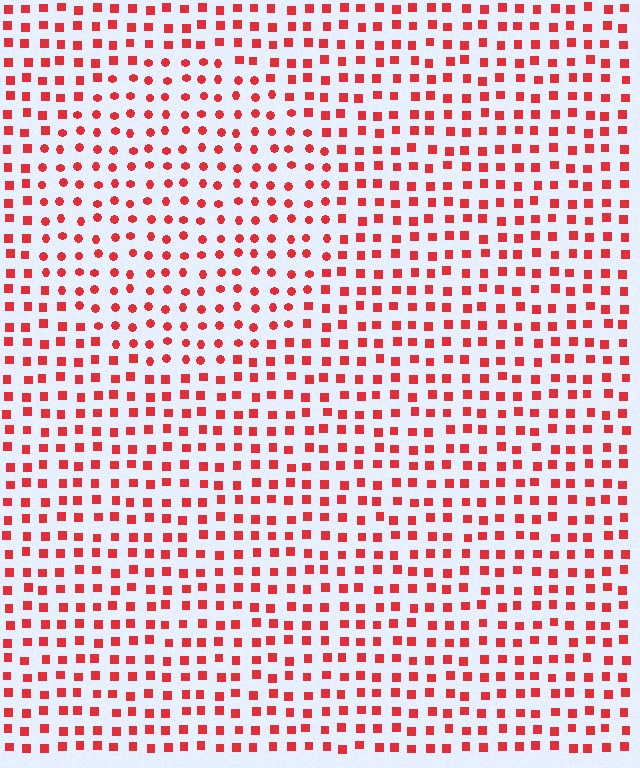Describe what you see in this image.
The image is filled with small red elements arranged in a uniform grid. A circle-shaped region contains circles, while the surrounding area contains squares. The boundary is defined purely by the change in element shape.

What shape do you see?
I see a circle.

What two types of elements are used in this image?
The image uses circles inside the circle region and squares outside it.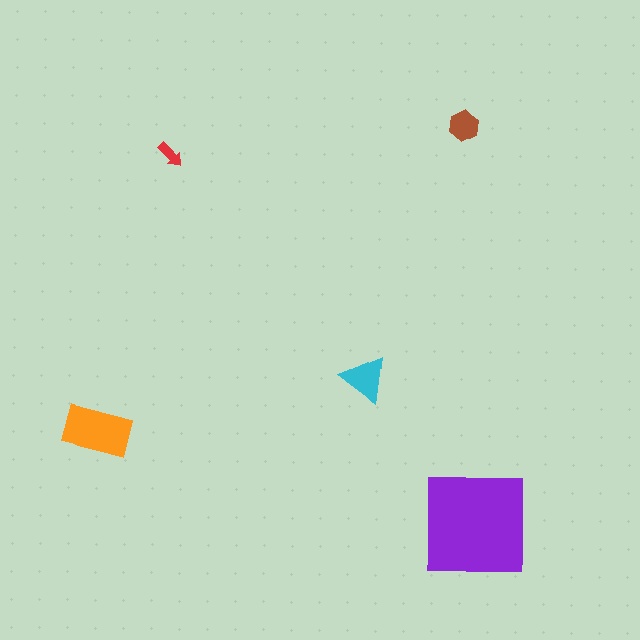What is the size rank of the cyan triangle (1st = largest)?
3rd.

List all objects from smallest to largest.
The red arrow, the brown hexagon, the cyan triangle, the orange rectangle, the purple square.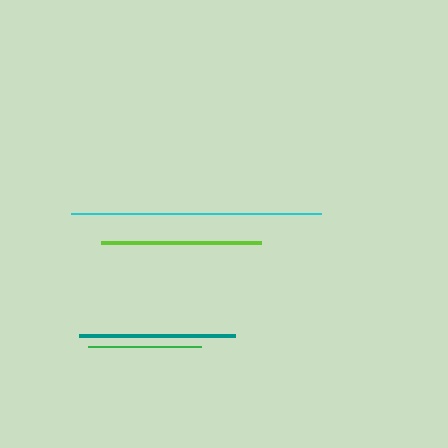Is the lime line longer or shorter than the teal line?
The lime line is longer than the teal line.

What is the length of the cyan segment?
The cyan segment is approximately 250 pixels long.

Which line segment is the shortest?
The green line is the shortest at approximately 114 pixels.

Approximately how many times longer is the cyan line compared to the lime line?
The cyan line is approximately 1.6 times the length of the lime line.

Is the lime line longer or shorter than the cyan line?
The cyan line is longer than the lime line.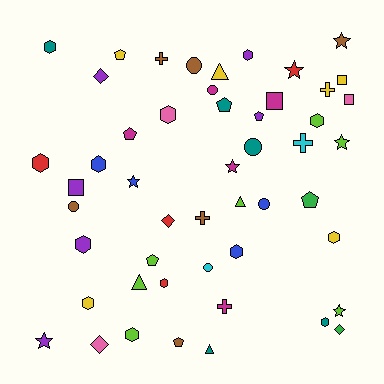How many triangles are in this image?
There are 4 triangles.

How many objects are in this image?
There are 50 objects.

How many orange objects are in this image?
There are no orange objects.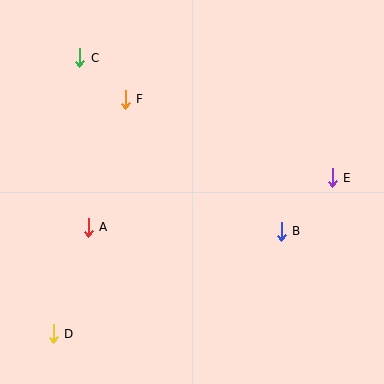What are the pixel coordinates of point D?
Point D is at (53, 334).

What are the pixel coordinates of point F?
Point F is at (125, 99).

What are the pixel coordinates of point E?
Point E is at (332, 178).